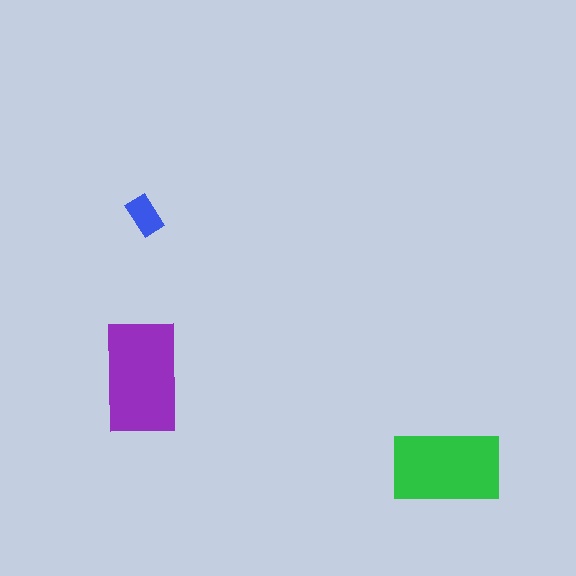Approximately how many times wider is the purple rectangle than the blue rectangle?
About 3 times wider.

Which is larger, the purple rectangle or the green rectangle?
The purple one.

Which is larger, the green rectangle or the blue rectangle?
The green one.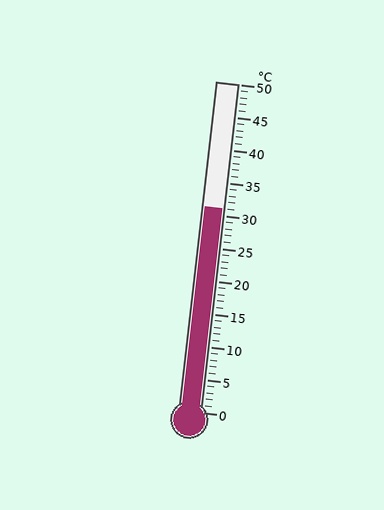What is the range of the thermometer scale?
The thermometer scale ranges from 0°C to 50°C.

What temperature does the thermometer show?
The thermometer shows approximately 31°C.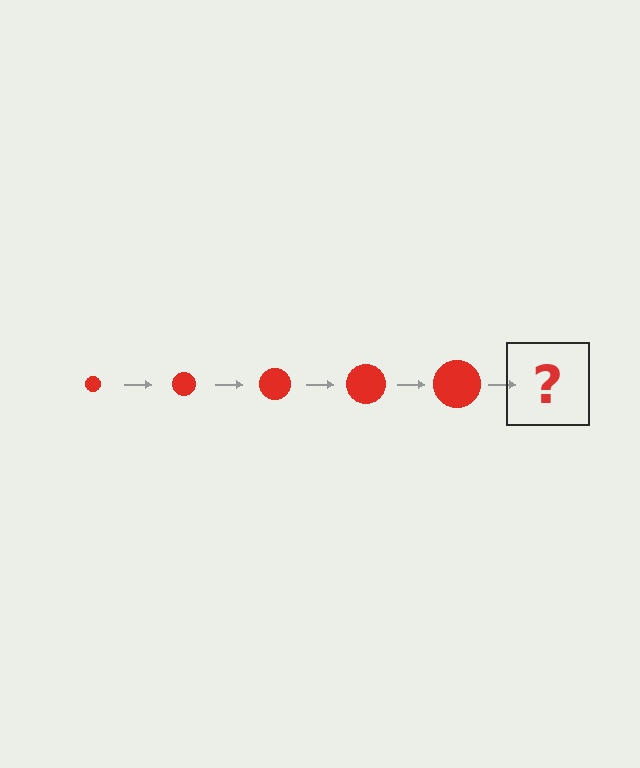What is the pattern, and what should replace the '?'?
The pattern is that the circle gets progressively larger each step. The '?' should be a red circle, larger than the previous one.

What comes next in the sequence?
The next element should be a red circle, larger than the previous one.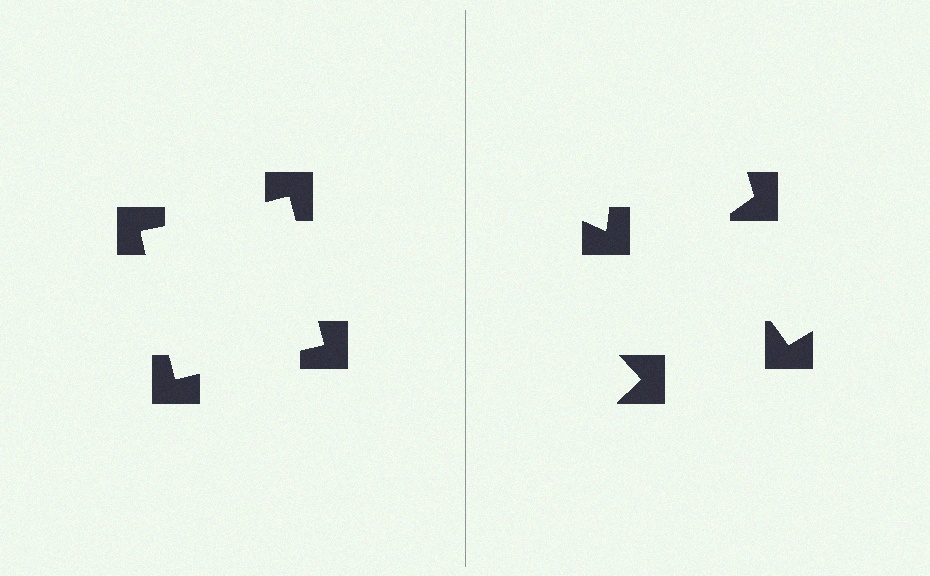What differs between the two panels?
The notched squares are positioned identically on both sides; only the wedge orientations differ. On the left they align to a square; on the right they are misaligned.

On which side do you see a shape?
An illusory square appears on the left side. On the right side the wedge cuts are rotated, so no coherent shape forms.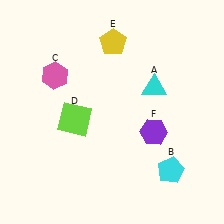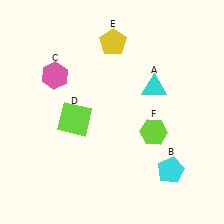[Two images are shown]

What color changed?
The hexagon (F) changed from purple in Image 1 to lime in Image 2.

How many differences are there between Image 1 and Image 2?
There is 1 difference between the two images.